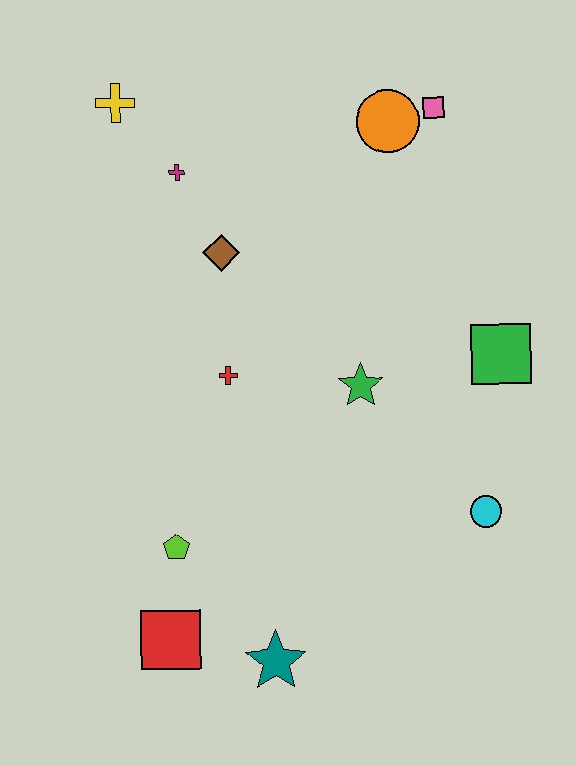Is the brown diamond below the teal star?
No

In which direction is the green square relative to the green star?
The green square is to the right of the green star.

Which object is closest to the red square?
The lime pentagon is closest to the red square.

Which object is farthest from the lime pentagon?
The pink square is farthest from the lime pentagon.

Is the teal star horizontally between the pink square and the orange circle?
No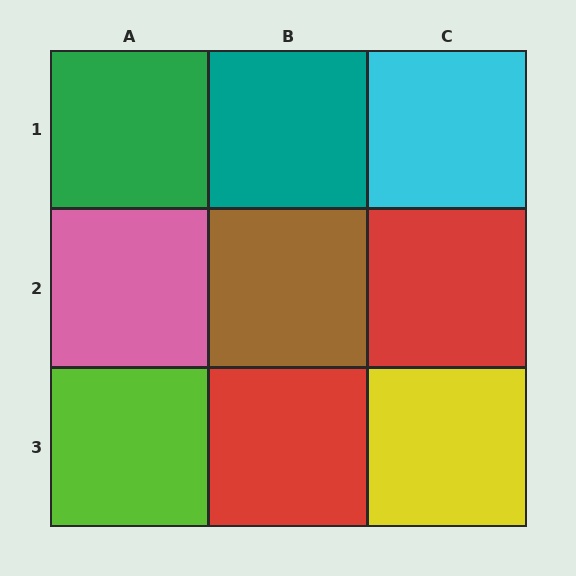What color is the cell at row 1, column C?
Cyan.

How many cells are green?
1 cell is green.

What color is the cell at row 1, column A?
Green.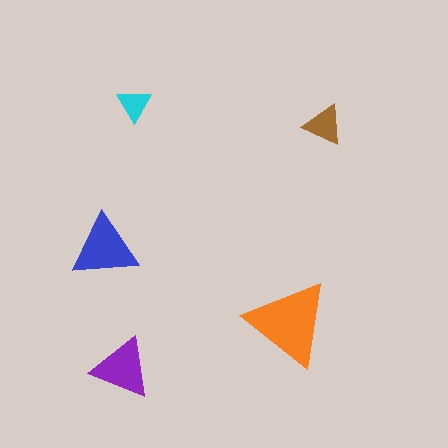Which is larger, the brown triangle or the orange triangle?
The orange one.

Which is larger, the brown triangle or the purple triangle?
The purple one.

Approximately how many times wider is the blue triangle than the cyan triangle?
About 2 times wider.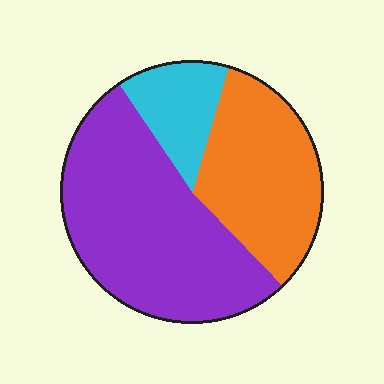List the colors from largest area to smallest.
From largest to smallest: purple, orange, cyan.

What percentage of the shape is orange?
Orange covers roughly 35% of the shape.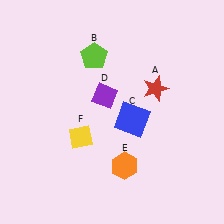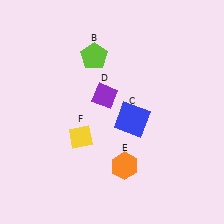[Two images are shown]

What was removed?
The red star (A) was removed in Image 2.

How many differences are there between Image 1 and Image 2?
There is 1 difference between the two images.